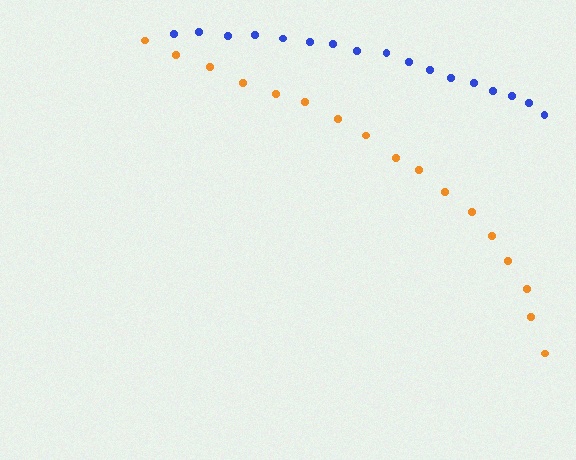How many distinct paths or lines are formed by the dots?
There are 2 distinct paths.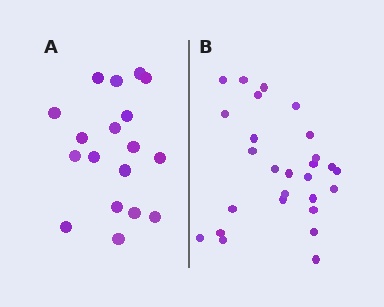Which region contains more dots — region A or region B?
Region B (the right region) has more dots.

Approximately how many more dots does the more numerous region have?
Region B has roughly 8 or so more dots than region A.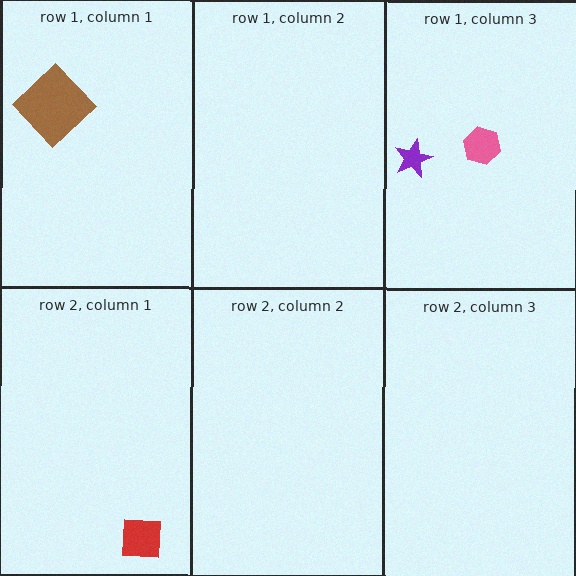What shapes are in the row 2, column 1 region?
The red square.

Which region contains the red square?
The row 2, column 1 region.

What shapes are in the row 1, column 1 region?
The brown diamond.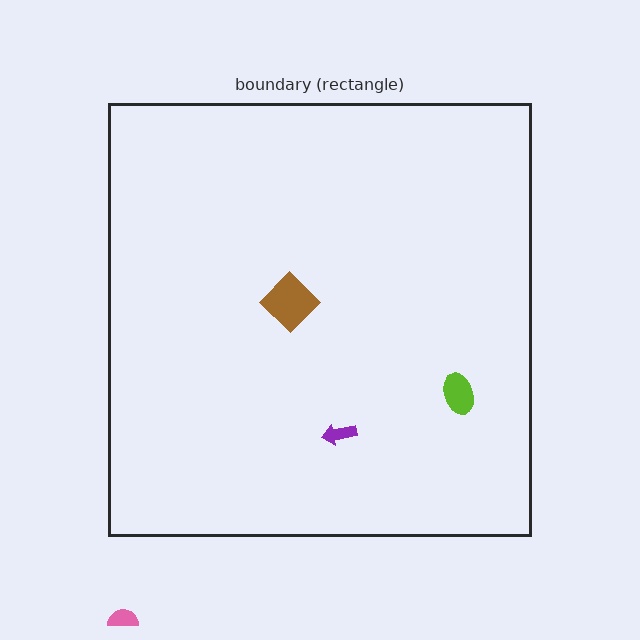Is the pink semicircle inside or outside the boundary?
Outside.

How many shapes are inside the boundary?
3 inside, 1 outside.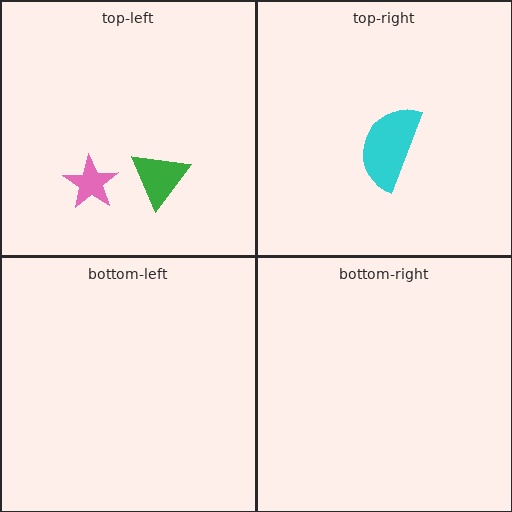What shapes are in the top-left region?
The green triangle, the pink star.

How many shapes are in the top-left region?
2.